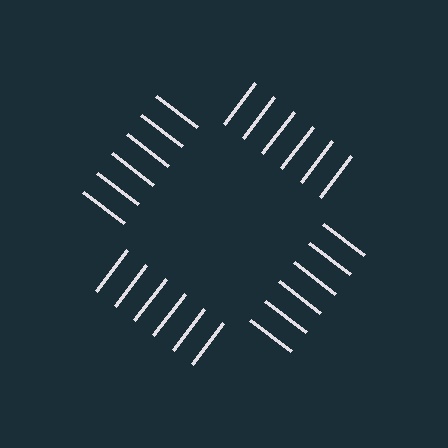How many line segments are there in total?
24 — 6 along each of the 4 edges.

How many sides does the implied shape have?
4 sides — the line-ends trace a square.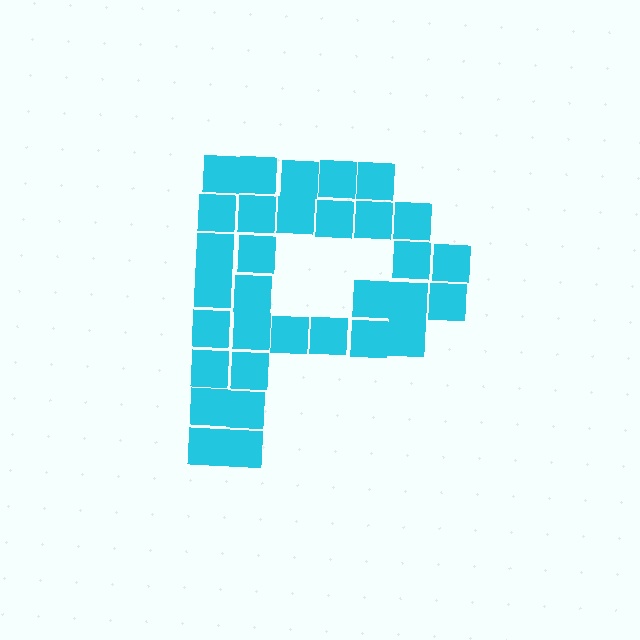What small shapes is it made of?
It is made of small squares.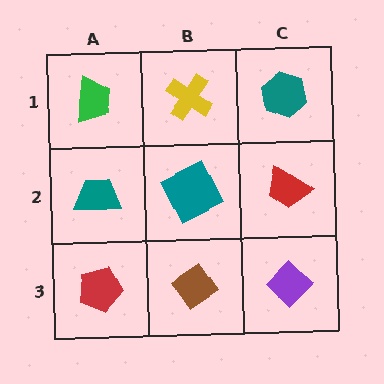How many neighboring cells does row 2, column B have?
4.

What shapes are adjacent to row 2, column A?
A green trapezoid (row 1, column A), a red pentagon (row 3, column A), a teal square (row 2, column B).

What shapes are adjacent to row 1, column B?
A teal square (row 2, column B), a green trapezoid (row 1, column A), a teal hexagon (row 1, column C).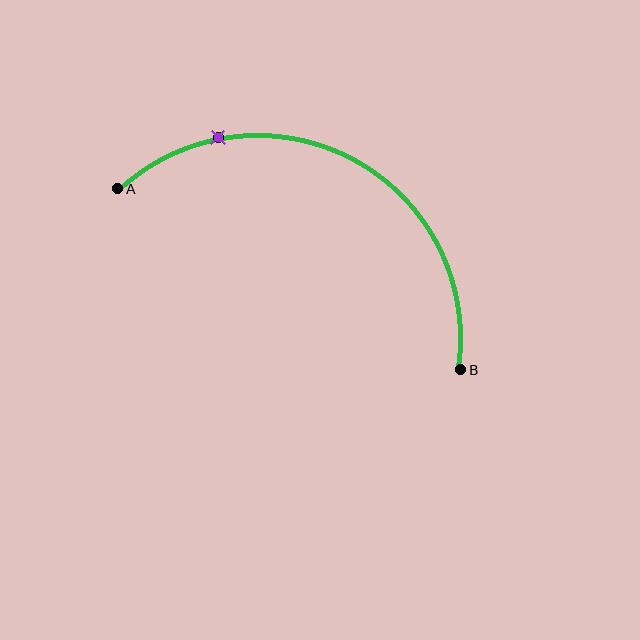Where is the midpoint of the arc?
The arc midpoint is the point on the curve farthest from the straight line joining A and B. It sits above that line.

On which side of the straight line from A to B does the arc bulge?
The arc bulges above the straight line connecting A and B.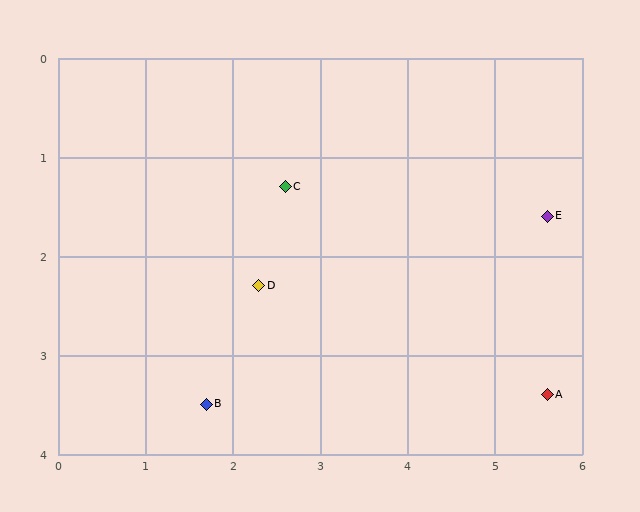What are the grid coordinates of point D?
Point D is at approximately (2.3, 2.3).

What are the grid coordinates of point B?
Point B is at approximately (1.7, 3.5).